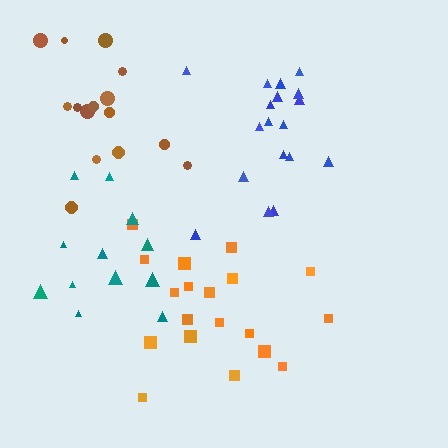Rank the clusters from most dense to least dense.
brown, blue, orange, teal.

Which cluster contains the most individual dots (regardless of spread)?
Orange (19).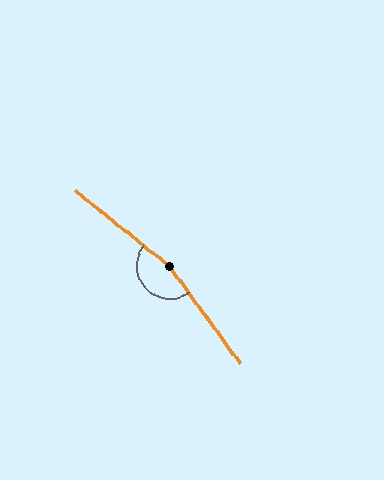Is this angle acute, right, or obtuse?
It is obtuse.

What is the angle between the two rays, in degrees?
Approximately 164 degrees.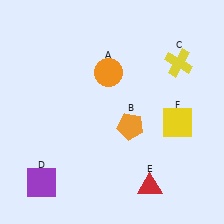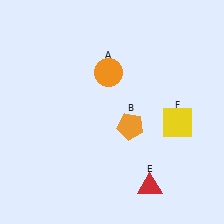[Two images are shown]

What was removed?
The purple square (D), the yellow cross (C) were removed in Image 2.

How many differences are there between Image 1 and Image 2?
There are 2 differences between the two images.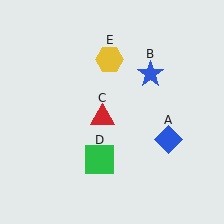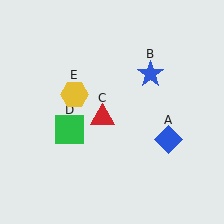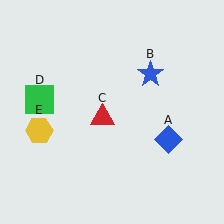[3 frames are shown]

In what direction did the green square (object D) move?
The green square (object D) moved up and to the left.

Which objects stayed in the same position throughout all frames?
Blue diamond (object A) and blue star (object B) and red triangle (object C) remained stationary.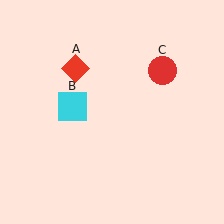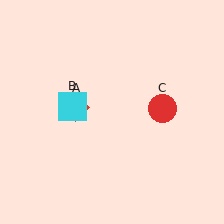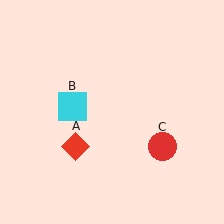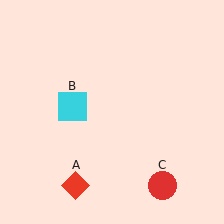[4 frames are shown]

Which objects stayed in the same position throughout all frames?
Cyan square (object B) remained stationary.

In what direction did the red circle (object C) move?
The red circle (object C) moved down.